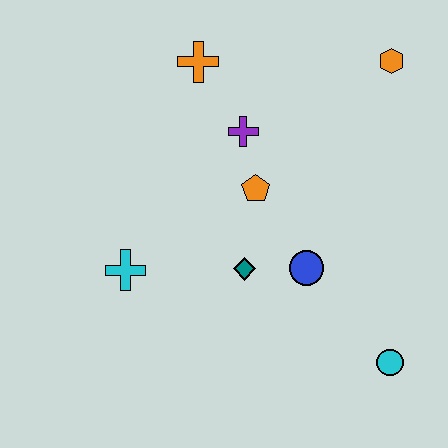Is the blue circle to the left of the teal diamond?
No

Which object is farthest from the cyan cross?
The orange hexagon is farthest from the cyan cross.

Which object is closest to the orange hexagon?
The purple cross is closest to the orange hexagon.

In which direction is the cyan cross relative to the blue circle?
The cyan cross is to the left of the blue circle.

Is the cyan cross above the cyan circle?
Yes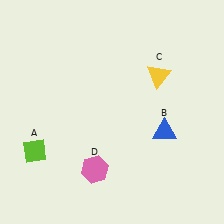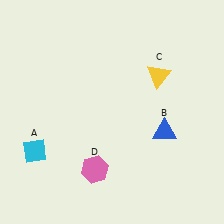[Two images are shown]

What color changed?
The diamond (A) changed from lime in Image 1 to cyan in Image 2.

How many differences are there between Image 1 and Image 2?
There is 1 difference between the two images.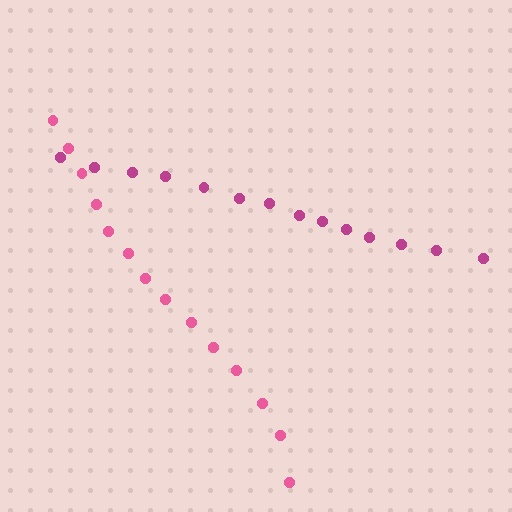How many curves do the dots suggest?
There are 2 distinct paths.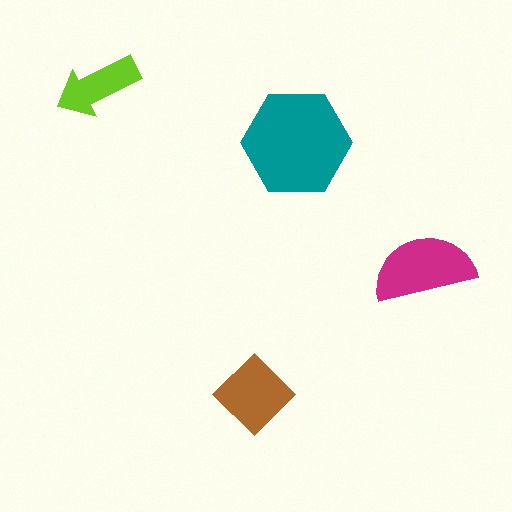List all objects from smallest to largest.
The lime arrow, the brown diamond, the magenta semicircle, the teal hexagon.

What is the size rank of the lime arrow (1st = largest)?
4th.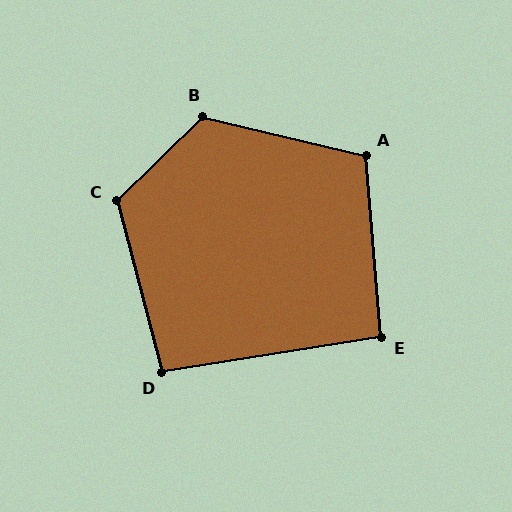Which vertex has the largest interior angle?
B, at approximately 122 degrees.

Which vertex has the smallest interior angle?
E, at approximately 94 degrees.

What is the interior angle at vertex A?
Approximately 108 degrees (obtuse).